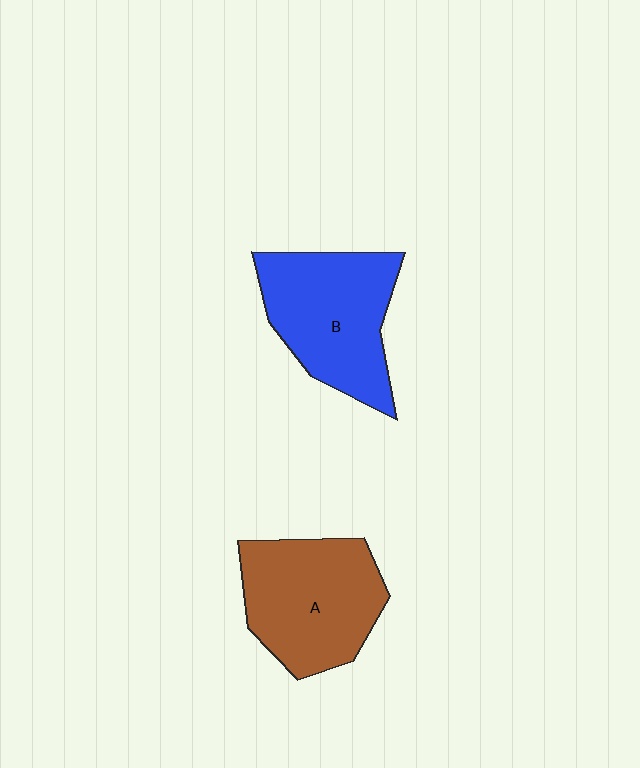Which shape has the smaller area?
Shape A (brown).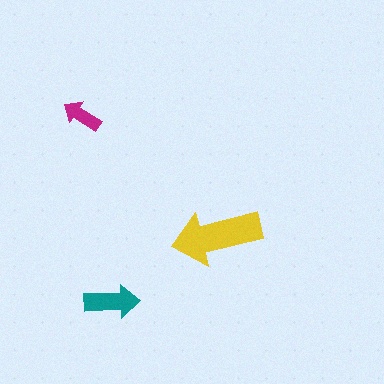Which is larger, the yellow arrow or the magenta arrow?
The yellow one.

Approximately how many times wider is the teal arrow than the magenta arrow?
About 1.5 times wider.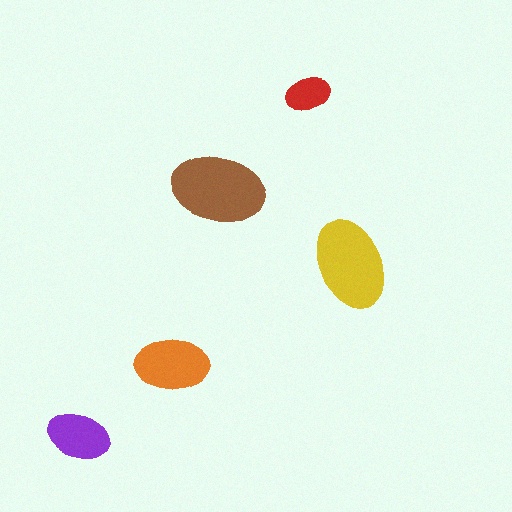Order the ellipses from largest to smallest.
the brown one, the yellow one, the orange one, the purple one, the red one.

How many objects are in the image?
There are 5 objects in the image.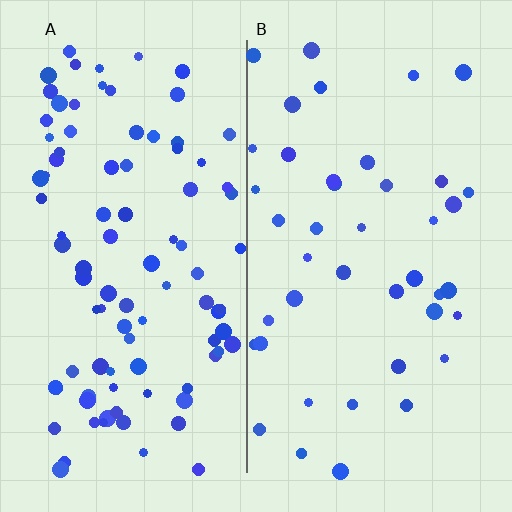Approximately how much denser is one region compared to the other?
Approximately 2.3× — region A over region B.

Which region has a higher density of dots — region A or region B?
A (the left).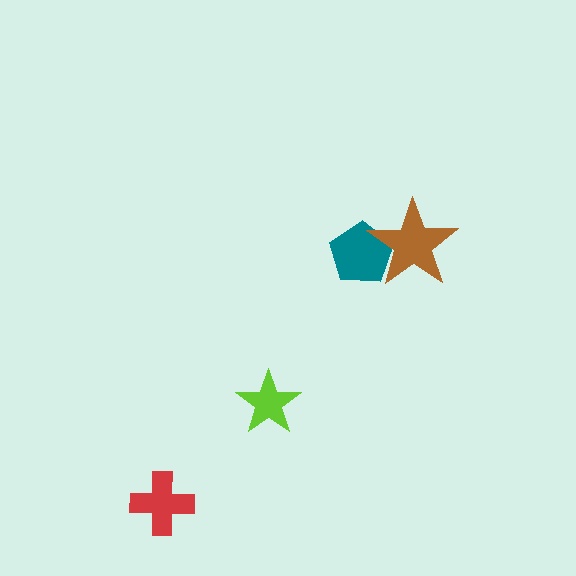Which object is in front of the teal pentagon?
The brown star is in front of the teal pentagon.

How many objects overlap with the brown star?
1 object overlaps with the brown star.